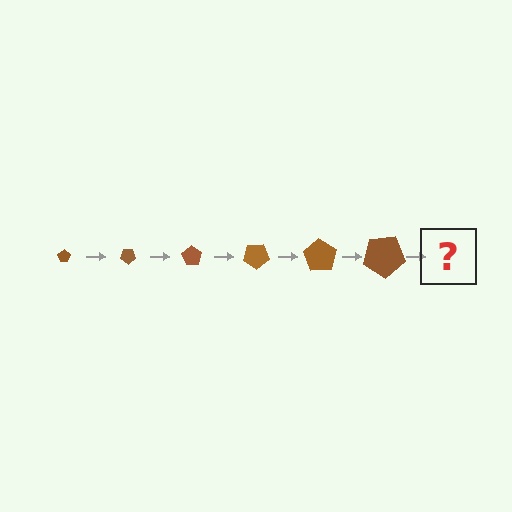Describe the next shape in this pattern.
It should be a pentagon, larger than the previous one and rotated 210 degrees from the start.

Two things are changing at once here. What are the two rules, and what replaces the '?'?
The two rules are that the pentagon grows larger each step and it rotates 35 degrees each step. The '?' should be a pentagon, larger than the previous one and rotated 210 degrees from the start.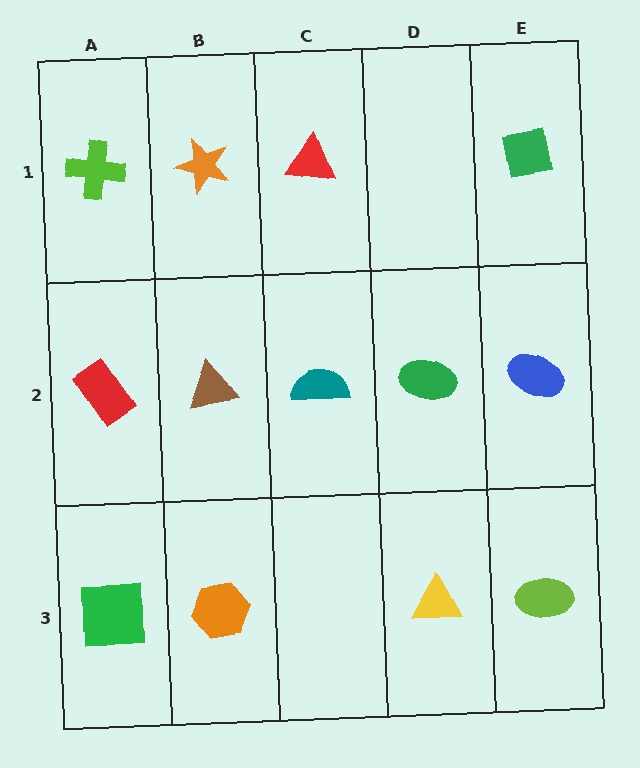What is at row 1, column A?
A lime cross.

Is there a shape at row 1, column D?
No, that cell is empty.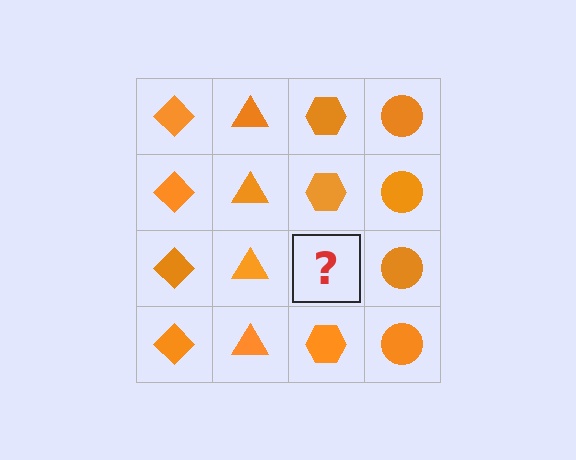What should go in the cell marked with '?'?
The missing cell should contain an orange hexagon.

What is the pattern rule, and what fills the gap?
The rule is that each column has a consistent shape. The gap should be filled with an orange hexagon.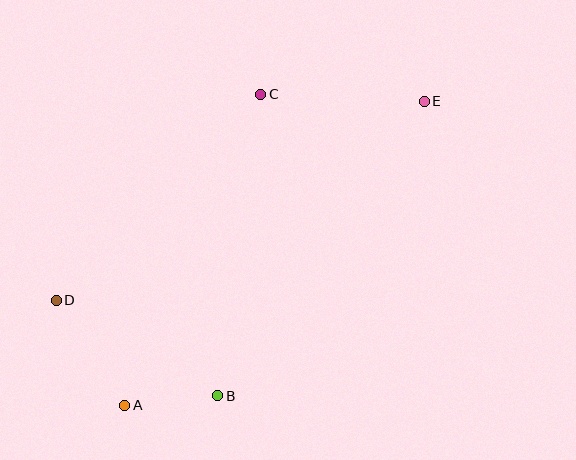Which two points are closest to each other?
Points A and B are closest to each other.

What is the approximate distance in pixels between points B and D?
The distance between B and D is approximately 188 pixels.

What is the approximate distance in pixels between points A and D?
The distance between A and D is approximately 125 pixels.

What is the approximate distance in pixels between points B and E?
The distance between B and E is approximately 360 pixels.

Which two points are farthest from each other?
Points A and E are farthest from each other.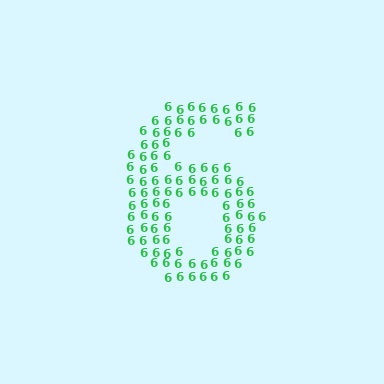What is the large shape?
The large shape is the digit 6.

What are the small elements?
The small elements are digit 6's.